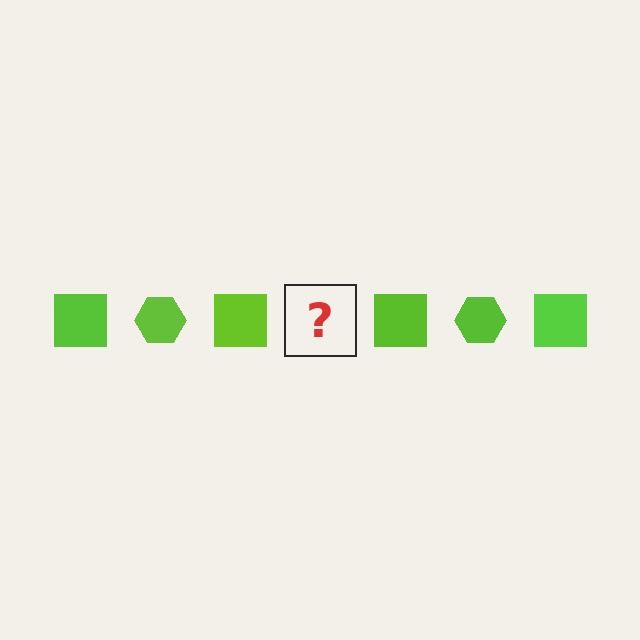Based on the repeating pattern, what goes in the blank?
The blank should be a lime hexagon.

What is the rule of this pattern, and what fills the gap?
The rule is that the pattern cycles through square, hexagon shapes in lime. The gap should be filled with a lime hexagon.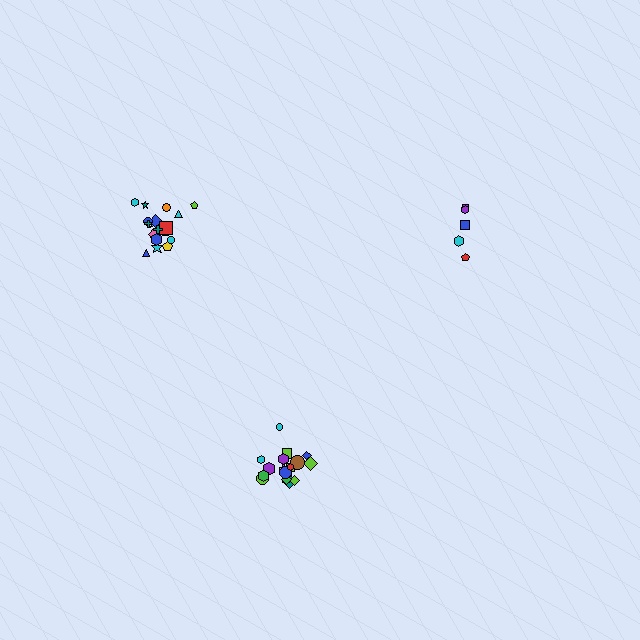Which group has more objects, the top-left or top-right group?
The top-left group.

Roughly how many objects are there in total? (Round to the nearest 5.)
Roughly 40 objects in total.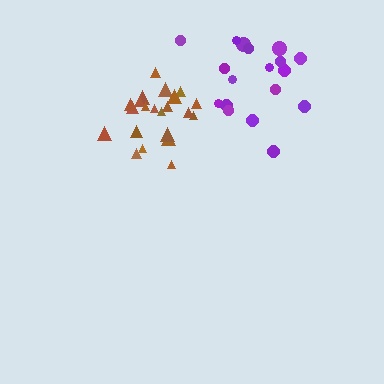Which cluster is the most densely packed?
Brown.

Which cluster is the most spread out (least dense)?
Purple.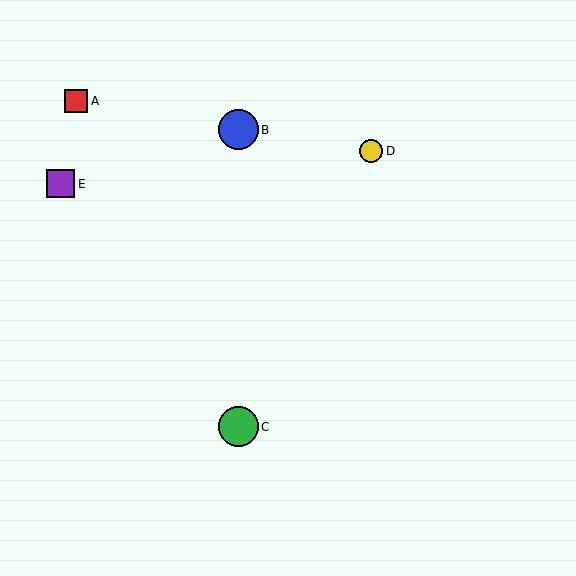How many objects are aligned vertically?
2 objects (B, C) are aligned vertically.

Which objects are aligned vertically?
Objects B, C are aligned vertically.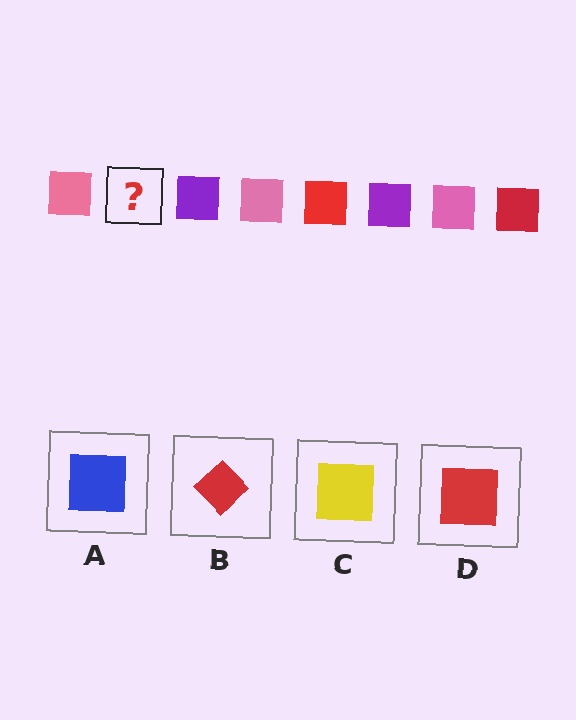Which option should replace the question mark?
Option D.